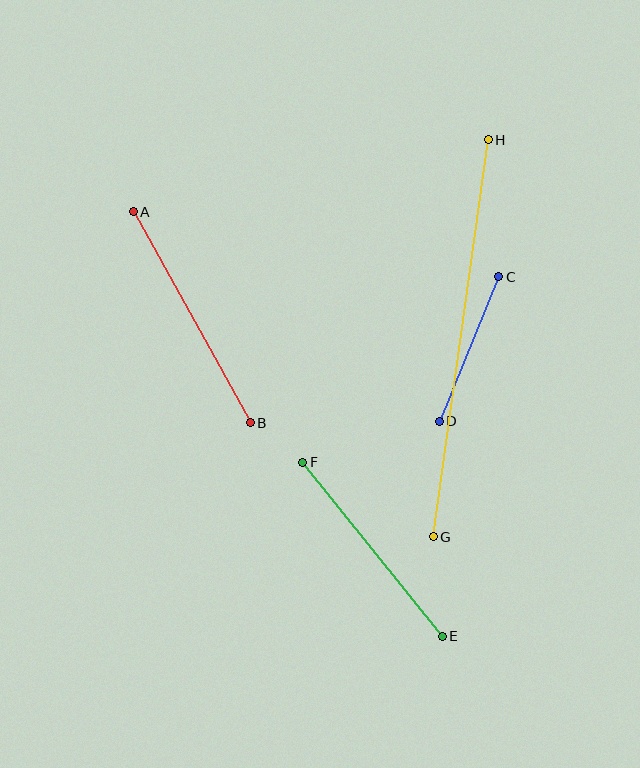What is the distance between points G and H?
The distance is approximately 401 pixels.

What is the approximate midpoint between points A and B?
The midpoint is at approximately (192, 317) pixels.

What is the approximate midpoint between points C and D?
The midpoint is at approximately (469, 349) pixels.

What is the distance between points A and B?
The distance is approximately 241 pixels.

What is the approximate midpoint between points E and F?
The midpoint is at approximately (373, 549) pixels.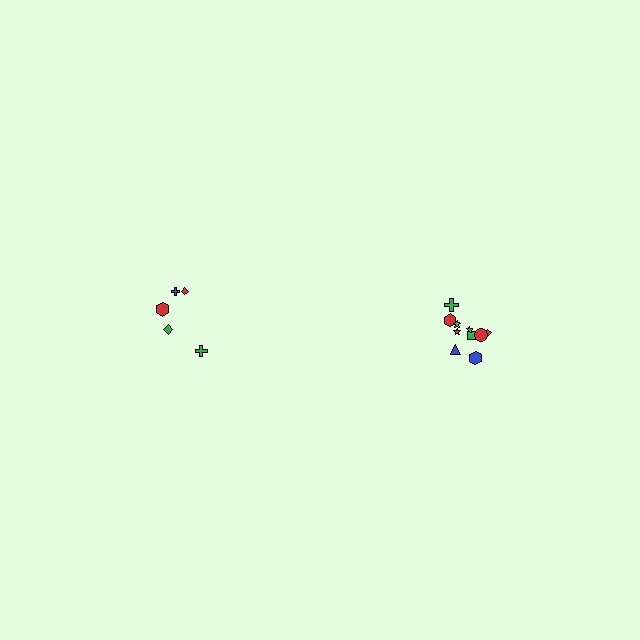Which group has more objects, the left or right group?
The right group.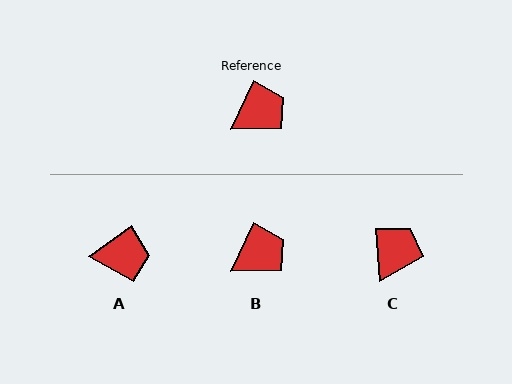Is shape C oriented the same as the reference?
No, it is off by about 29 degrees.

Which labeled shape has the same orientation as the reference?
B.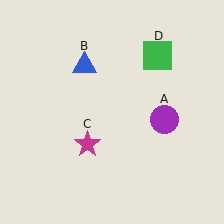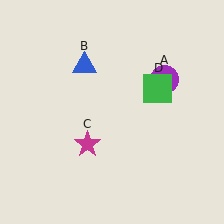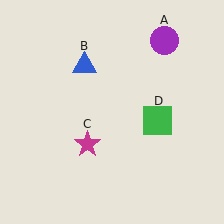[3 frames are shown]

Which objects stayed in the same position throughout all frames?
Blue triangle (object B) and magenta star (object C) remained stationary.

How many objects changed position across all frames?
2 objects changed position: purple circle (object A), green square (object D).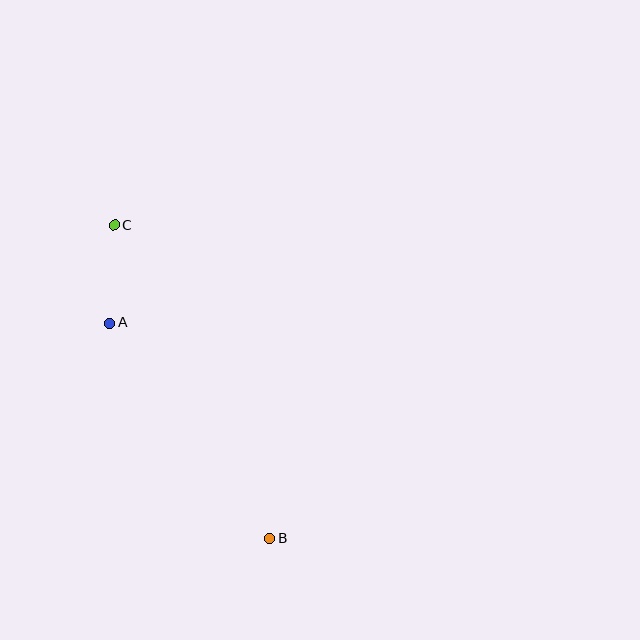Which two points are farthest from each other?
Points B and C are farthest from each other.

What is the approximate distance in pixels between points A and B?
The distance between A and B is approximately 269 pixels.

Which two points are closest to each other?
Points A and C are closest to each other.